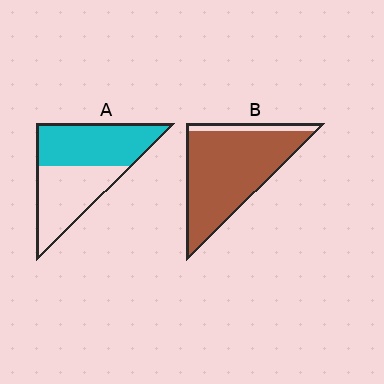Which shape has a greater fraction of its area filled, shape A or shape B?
Shape B.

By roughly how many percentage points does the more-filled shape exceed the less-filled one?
By roughly 35 percentage points (B over A).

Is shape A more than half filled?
Roughly half.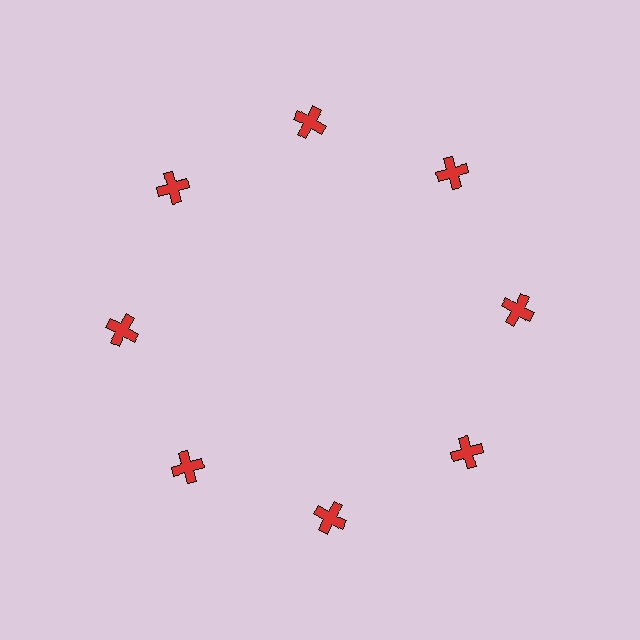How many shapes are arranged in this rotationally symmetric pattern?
There are 8 shapes, arranged in 8 groups of 1.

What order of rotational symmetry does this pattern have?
This pattern has 8-fold rotational symmetry.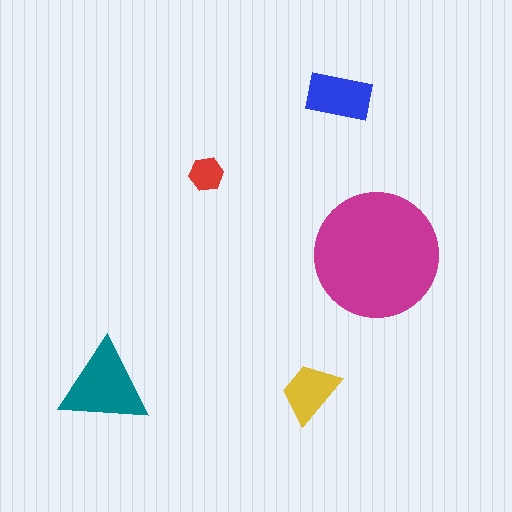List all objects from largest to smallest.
The magenta circle, the teal triangle, the blue rectangle, the yellow trapezoid, the red hexagon.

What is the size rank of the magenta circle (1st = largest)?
1st.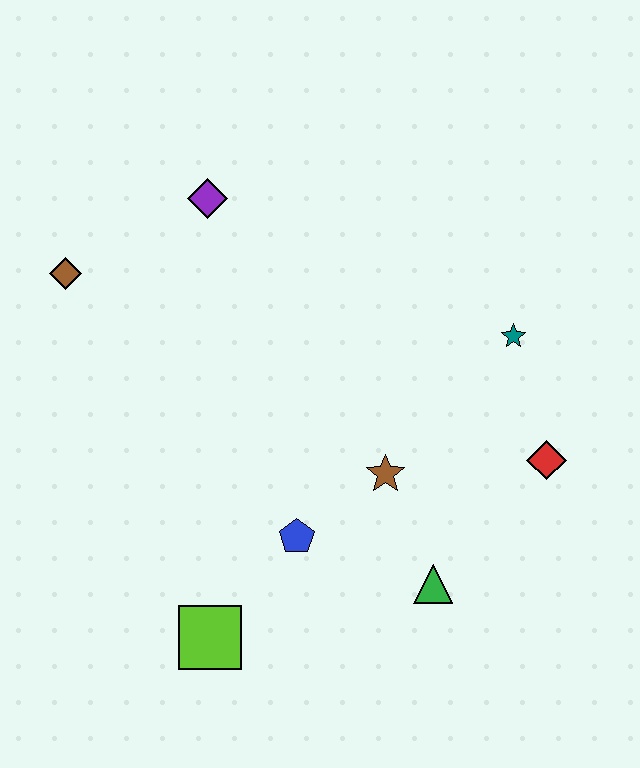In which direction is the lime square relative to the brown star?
The lime square is to the left of the brown star.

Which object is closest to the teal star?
The red diamond is closest to the teal star.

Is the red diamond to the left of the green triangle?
No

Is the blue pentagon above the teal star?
No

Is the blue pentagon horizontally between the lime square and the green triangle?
Yes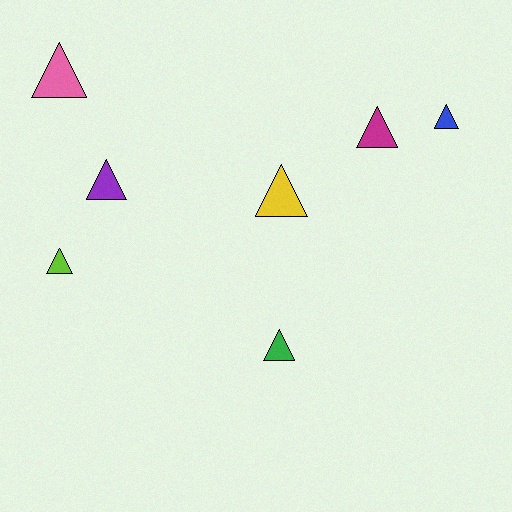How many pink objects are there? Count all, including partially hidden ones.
There is 1 pink object.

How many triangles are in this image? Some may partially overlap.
There are 7 triangles.